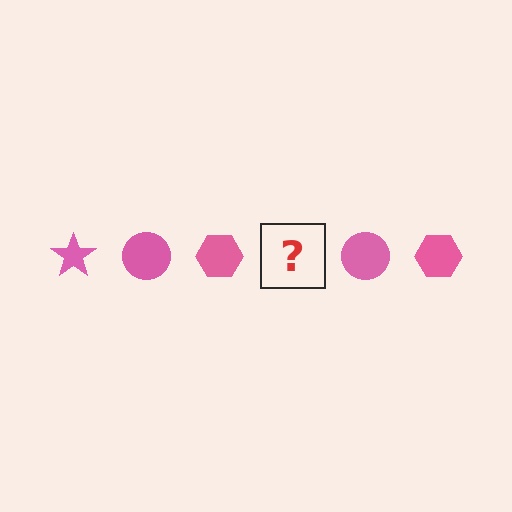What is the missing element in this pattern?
The missing element is a pink star.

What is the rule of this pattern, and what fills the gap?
The rule is that the pattern cycles through star, circle, hexagon shapes in pink. The gap should be filled with a pink star.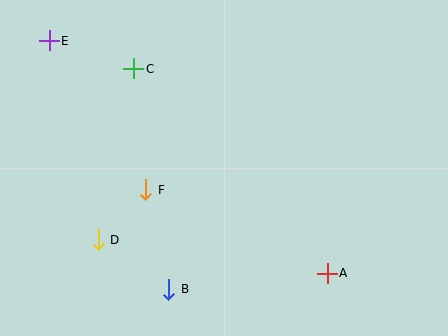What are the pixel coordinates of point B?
Point B is at (169, 289).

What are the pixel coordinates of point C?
Point C is at (134, 69).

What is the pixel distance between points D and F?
The distance between D and F is 69 pixels.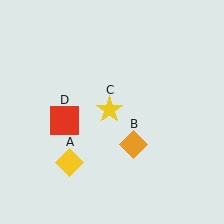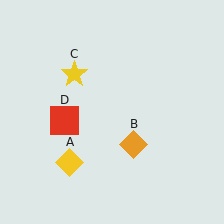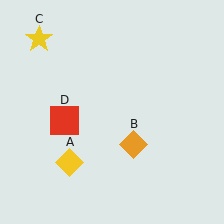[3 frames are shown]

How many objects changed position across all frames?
1 object changed position: yellow star (object C).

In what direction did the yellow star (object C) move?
The yellow star (object C) moved up and to the left.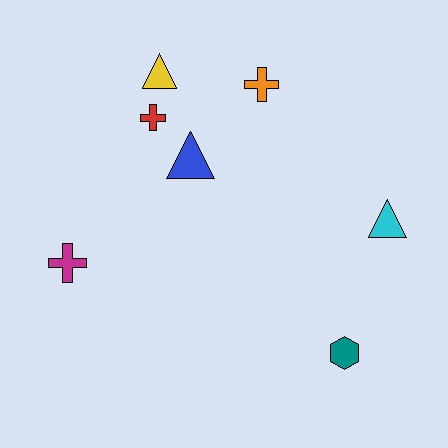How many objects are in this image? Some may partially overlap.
There are 7 objects.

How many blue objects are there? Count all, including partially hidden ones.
There is 1 blue object.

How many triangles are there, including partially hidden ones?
There are 3 triangles.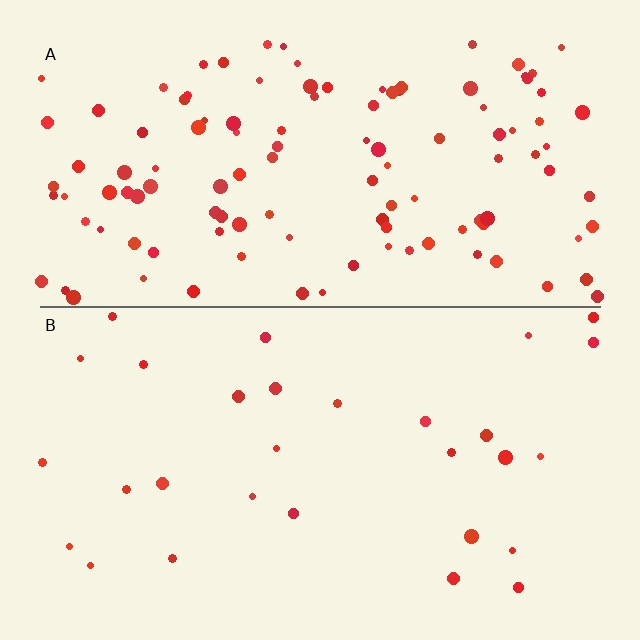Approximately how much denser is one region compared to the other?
Approximately 4.0× — region A over region B.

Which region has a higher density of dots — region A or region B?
A (the top).